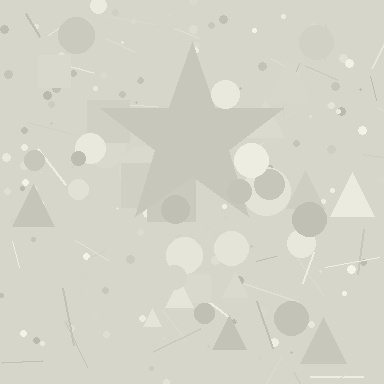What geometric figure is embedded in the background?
A star is embedded in the background.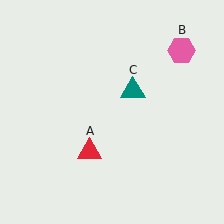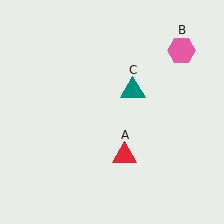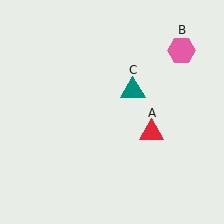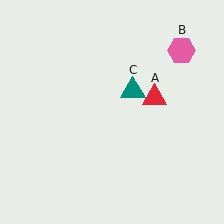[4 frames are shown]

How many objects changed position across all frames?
1 object changed position: red triangle (object A).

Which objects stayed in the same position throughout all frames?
Pink hexagon (object B) and teal triangle (object C) remained stationary.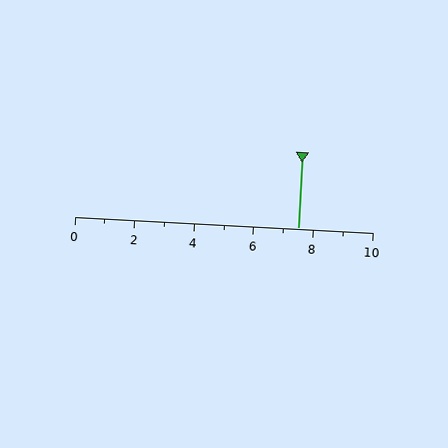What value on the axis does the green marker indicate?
The marker indicates approximately 7.5.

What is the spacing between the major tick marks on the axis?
The major ticks are spaced 2 apart.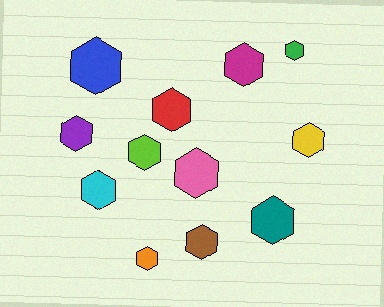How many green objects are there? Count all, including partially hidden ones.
There is 1 green object.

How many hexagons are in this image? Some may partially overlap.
There are 12 hexagons.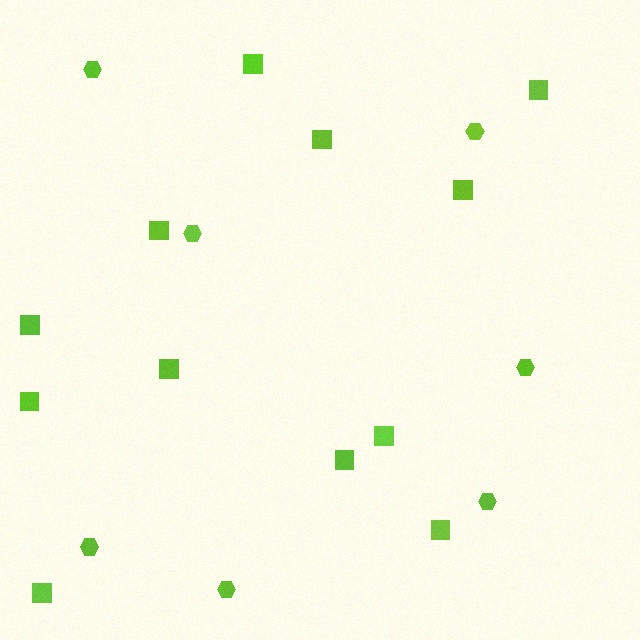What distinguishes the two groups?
There are 2 groups: one group of hexagons (7) and one group of squares (12).